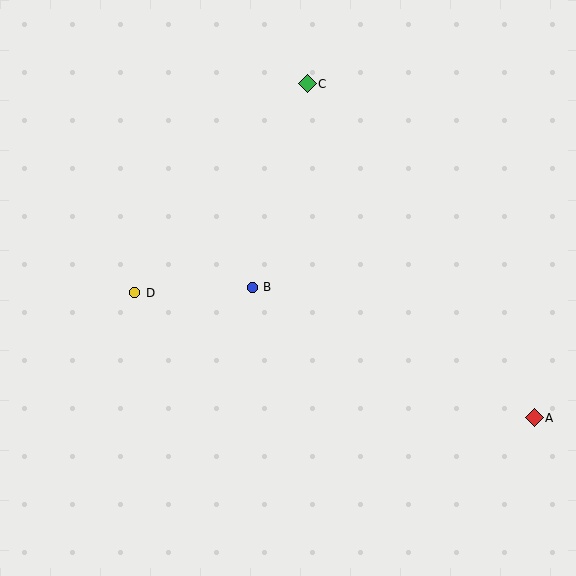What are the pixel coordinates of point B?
Point B is at (252, 287).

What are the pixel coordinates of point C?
Point C is at (307, 84).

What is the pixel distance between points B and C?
The distance between B and C is 211 pixels.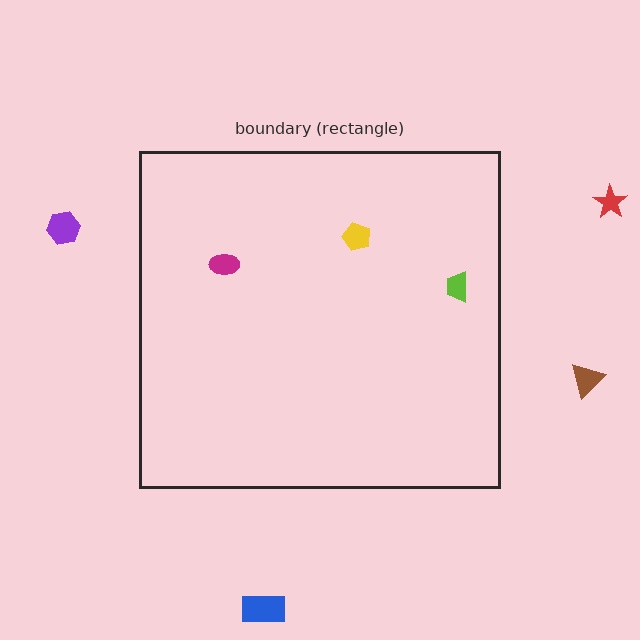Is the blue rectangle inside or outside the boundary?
Outside.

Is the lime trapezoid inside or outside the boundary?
Inside.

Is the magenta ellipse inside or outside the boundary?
Inside.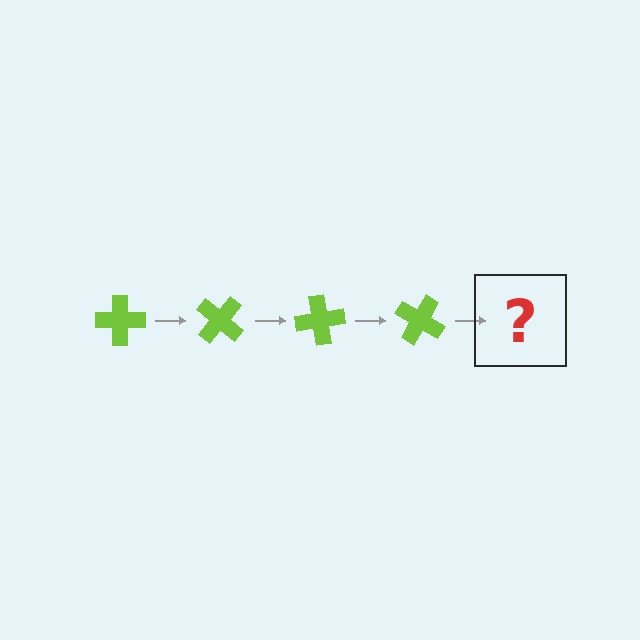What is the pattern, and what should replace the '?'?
The pattern is that the cross rotates 40 degrees each step. The '?' should be a lime cross rotated 160 degrees.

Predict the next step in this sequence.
The next step is a lime cross rotated 160 degrees.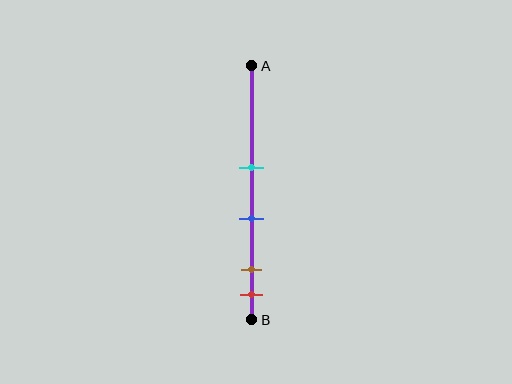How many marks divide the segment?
There are 4 marks dividing the segment.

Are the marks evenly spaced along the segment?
No, the marks are not evenly spaced.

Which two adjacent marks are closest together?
The brown and red marks are the closest adjacent pair.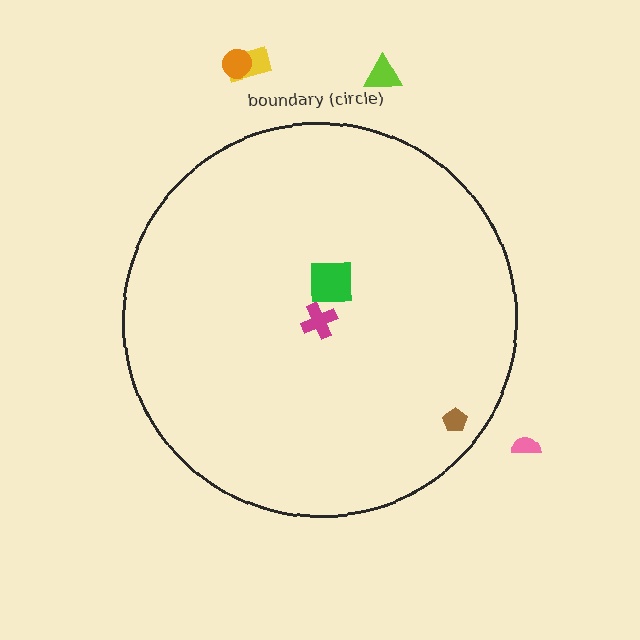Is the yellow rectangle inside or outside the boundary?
Outside.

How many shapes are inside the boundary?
3 inside, 4 outside.